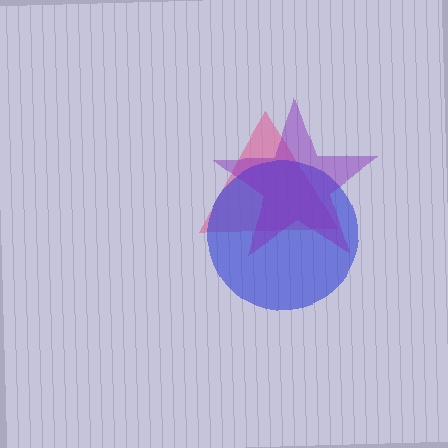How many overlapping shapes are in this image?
There are 3 overlapping shapes in the image.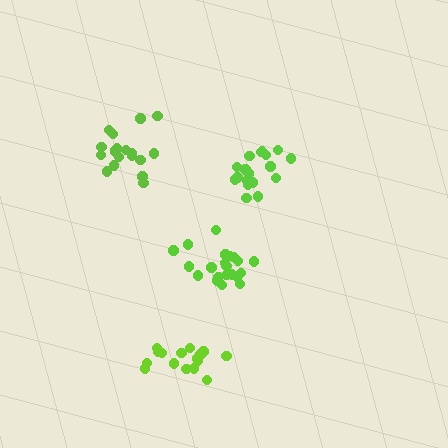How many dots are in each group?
Group 1: 19 dots, Group 2: 16 dots, Group 3: 21 dots, Group 4: 19 dots (75 total).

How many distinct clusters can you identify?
There are 4 distinct clusters.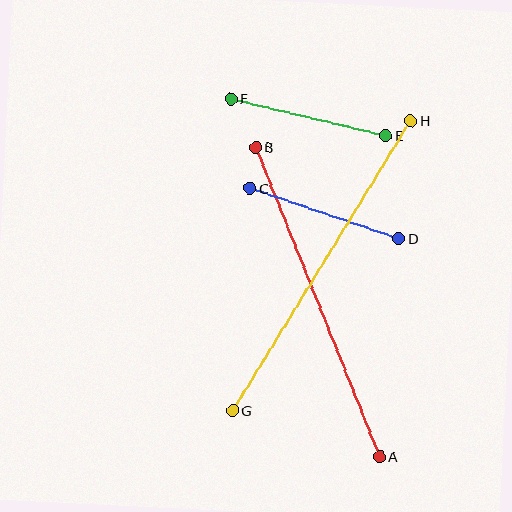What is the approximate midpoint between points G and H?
The midpoint is at approximately (322, 265) pixels.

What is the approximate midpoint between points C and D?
The midpoint is at approximately (325, 213) pixels.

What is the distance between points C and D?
The distance is approximately 157 pixels.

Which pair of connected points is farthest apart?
Points G and H are farthest apart.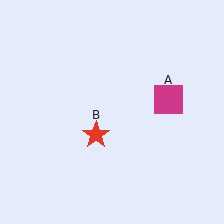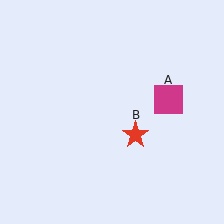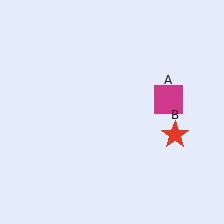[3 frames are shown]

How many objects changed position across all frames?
1 object changed position: red star (object B).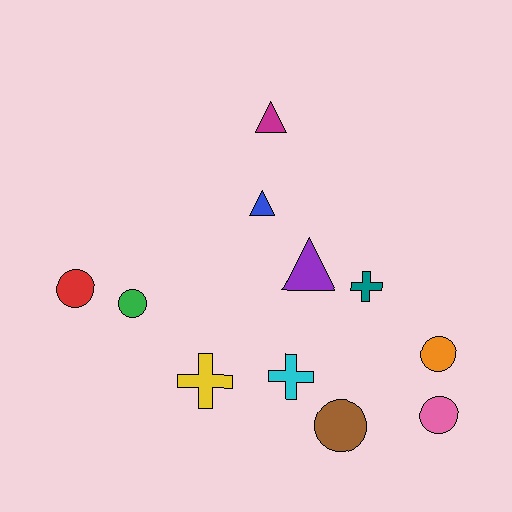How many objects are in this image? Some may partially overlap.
There are 11 objects.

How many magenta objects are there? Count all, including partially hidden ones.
There is 1 magenta object.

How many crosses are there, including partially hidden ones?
There are 3 crosses.